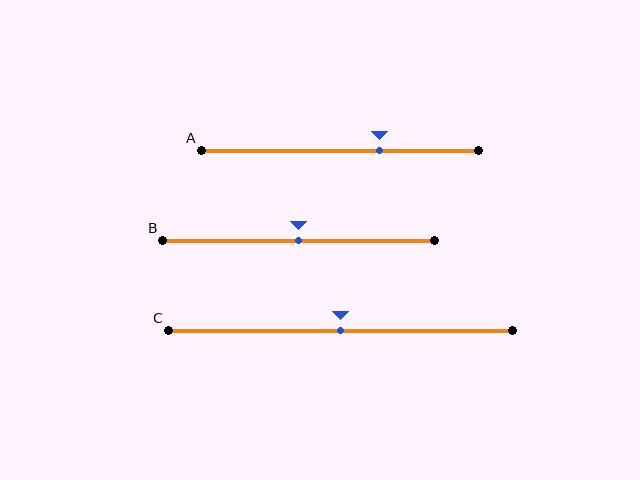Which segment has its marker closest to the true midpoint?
Segment B has its marker closest to the true midpoint.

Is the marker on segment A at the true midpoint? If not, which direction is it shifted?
No, the marker on segment A is shifted to the right by about 14% of the segment length.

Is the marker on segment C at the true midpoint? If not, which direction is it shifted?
Yes, the marker on segment C is at the true midpoint.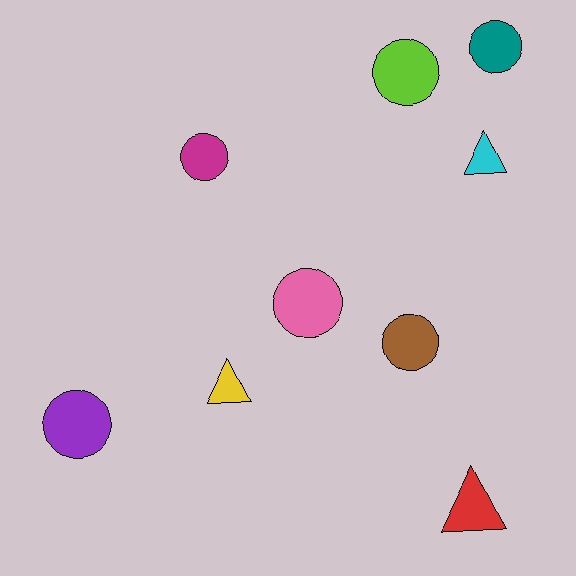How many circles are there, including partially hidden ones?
There are 6 circles.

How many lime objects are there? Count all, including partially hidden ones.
There is 1 lime object.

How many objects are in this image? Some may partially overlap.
There are 9 objects.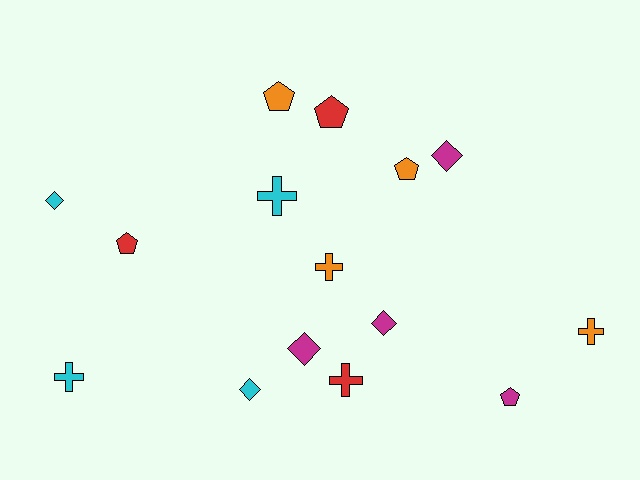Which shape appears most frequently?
Diamond, with 5 objects.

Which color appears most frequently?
Cyan, with 4 objects.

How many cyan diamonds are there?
There are 2 cyan diamonds.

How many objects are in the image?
There are 15 objects.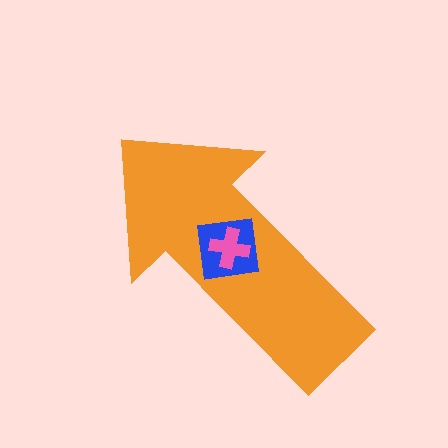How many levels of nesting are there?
3.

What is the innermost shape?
The pink cross.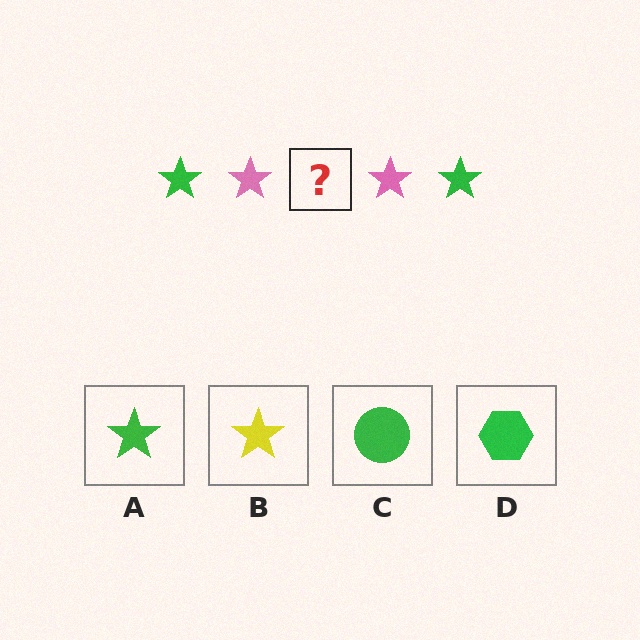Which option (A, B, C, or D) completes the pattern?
A.